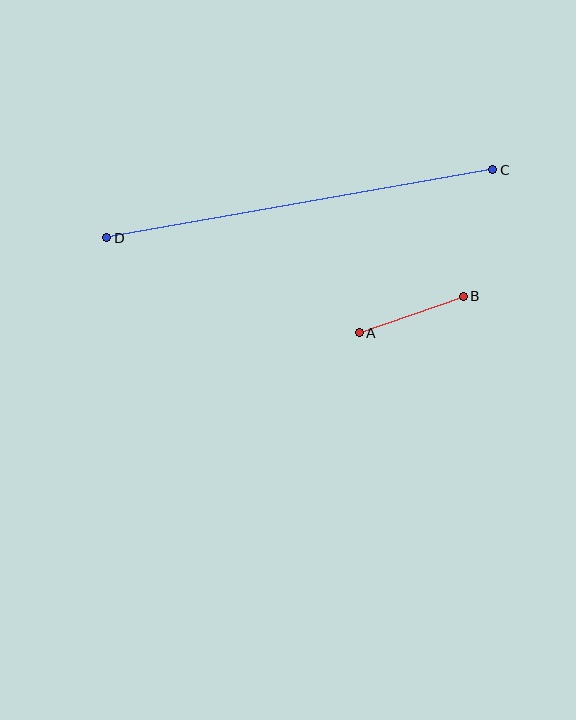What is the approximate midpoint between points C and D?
The midpoint is at approximately (300, 204) pixels.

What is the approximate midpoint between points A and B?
The midpoint is at approximately (411, 314) pixels.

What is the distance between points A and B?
The distance is approximately 110 pixels.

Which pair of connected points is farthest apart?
Points C and D are farthest apart.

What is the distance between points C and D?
The distance is approximately 392 pixels.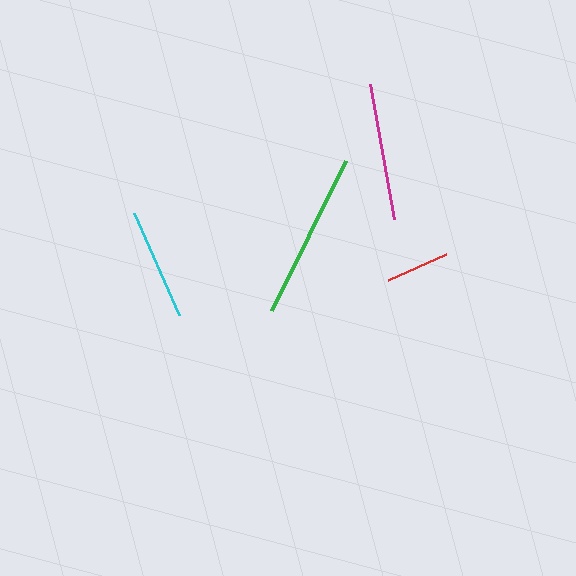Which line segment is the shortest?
The red line is the shortest at approximately 64 pixels.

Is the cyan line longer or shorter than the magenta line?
The magenta line is longer than the cyan line.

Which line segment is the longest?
The green line is the longest at approximately 167 pixels.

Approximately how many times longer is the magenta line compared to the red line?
The magenta line is approximately 2.2 times the length of the red line.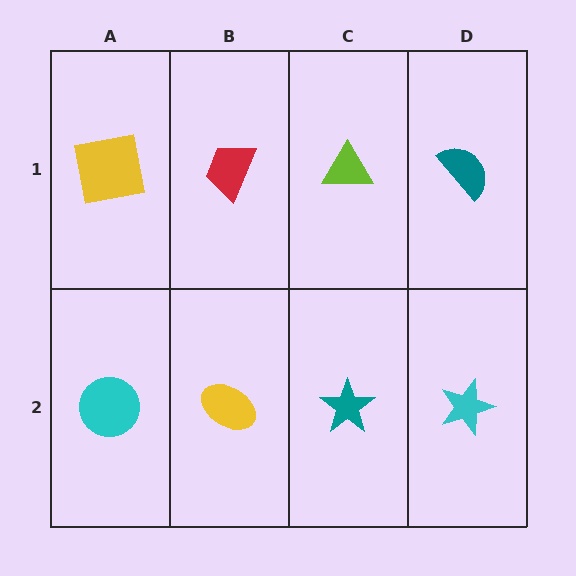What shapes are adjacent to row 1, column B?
A yellow ellipse (row 2, column B), a yellow square (row 1, column A), a lime triangle (row 1, column C).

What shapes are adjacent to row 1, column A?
A cyan circle (row 2, column A), a red trapezoid (row 1, column B).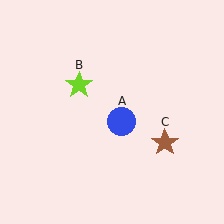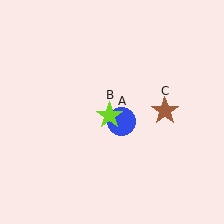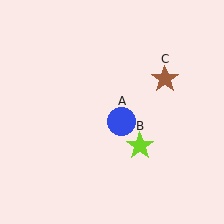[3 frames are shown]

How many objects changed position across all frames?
2 objects changed position: lime star (object B), brown star (object C).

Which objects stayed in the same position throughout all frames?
Blue circle (object A) remained stationary.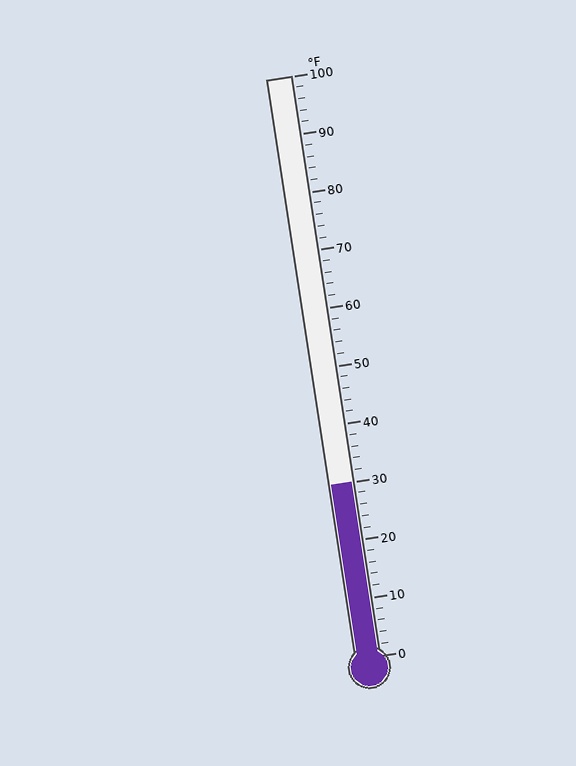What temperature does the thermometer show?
The thermometer shows approximately 30°F.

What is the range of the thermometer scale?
The thermometer scale ranges from 0°F to 100°F.